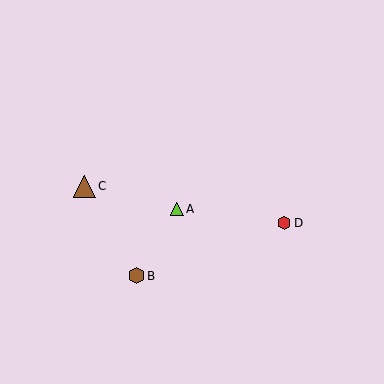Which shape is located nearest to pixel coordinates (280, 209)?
The red hexagon (labeled D) at (284, 223) is nearest to that location.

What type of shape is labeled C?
Shape C is a brown triangle.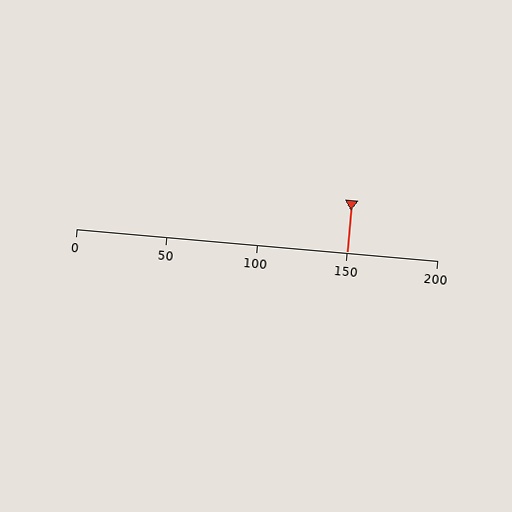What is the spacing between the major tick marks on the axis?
The major ticks are spaced 50 apart.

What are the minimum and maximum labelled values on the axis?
The axis runs from 0 to 200.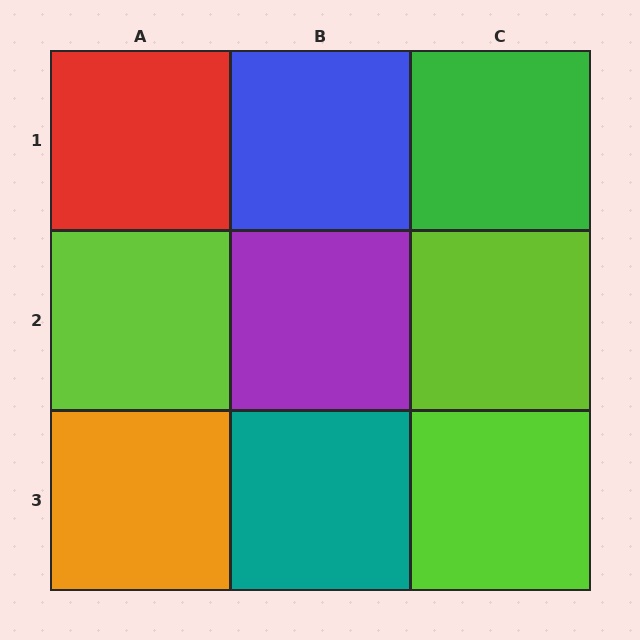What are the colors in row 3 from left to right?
Orange, teal, lime.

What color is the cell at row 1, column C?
Green.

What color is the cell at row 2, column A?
Lime.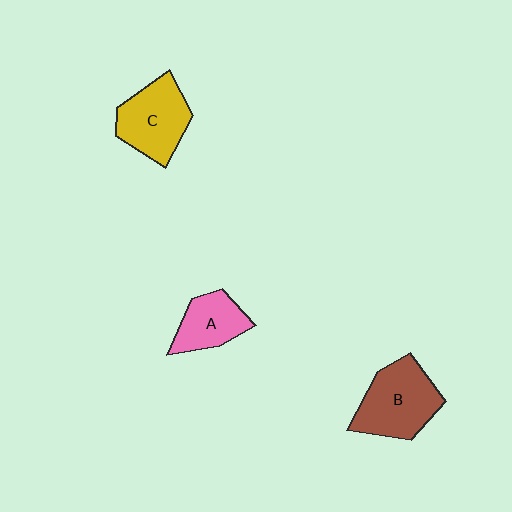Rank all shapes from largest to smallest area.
From largest to smallest: B (brown), C (yellow), A (pink).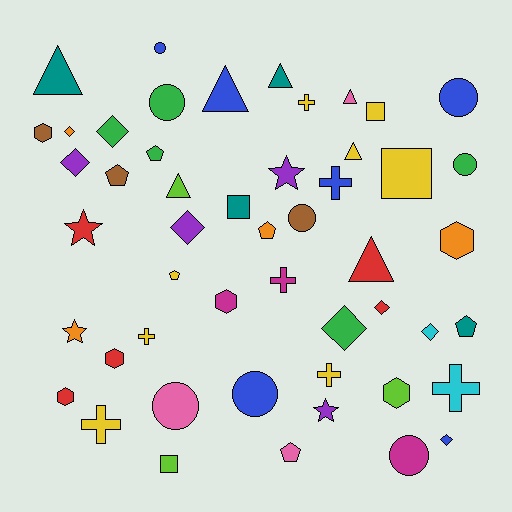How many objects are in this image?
There are 50 objects.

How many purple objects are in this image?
There are 4 purple objects.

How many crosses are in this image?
There are 7 crosses.